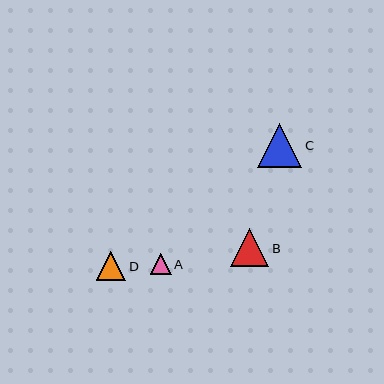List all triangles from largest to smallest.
From largest to smallest: C, B, D, A.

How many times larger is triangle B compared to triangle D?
Triangle B is approximately 1.3 times the size of triangle D.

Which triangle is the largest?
Triangle C is the largest with a size of approximately 45 pixels.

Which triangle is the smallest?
Triangle A is the smallest with a size of approximately 21 pixels.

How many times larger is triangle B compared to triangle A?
Triangle B is approximately 1.9 times the size of triangle A.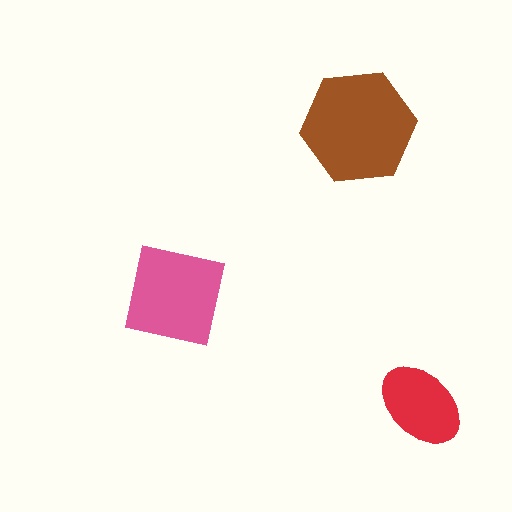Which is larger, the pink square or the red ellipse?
The pink square.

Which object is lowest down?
The red ellipse is bottommost.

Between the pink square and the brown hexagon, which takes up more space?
The brown hexagon.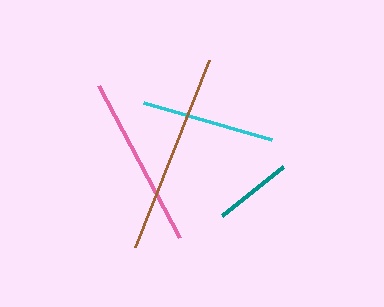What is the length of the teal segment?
The teal segment is approximately 79 pixels long.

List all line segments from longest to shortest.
From longest to shortest: brown, pink, cyan, teal.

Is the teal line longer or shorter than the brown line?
The brown line is longer than the teal line.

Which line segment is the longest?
The brown line is the longest at approximately 201 pixels.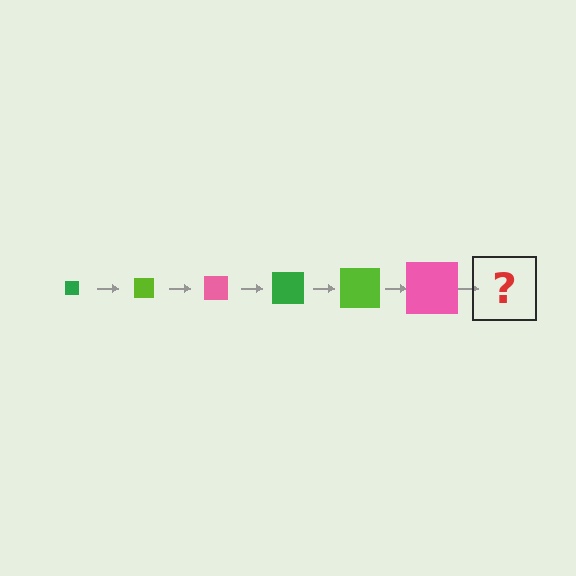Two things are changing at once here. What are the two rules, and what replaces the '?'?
The two rules are that the square grows larger each step and the color cycles through green, lime, and pink. The '?' should be a green square, larger than the previous one.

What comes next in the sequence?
The next element should be a green square, larger than the previous one.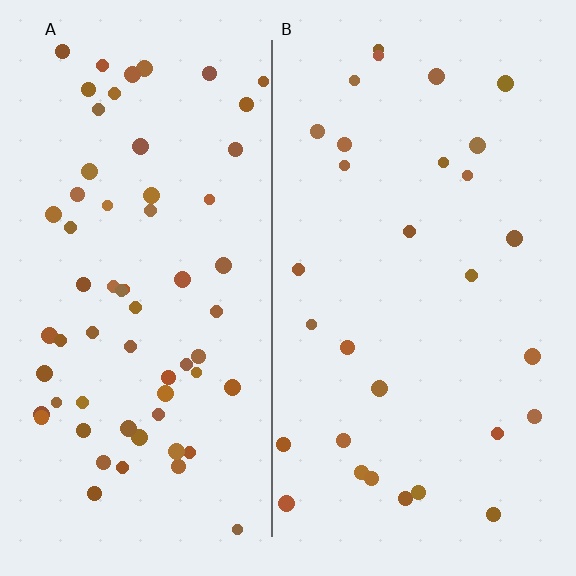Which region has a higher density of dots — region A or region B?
A (the left).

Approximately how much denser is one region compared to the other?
Approximately 2.1× — region A over region B.